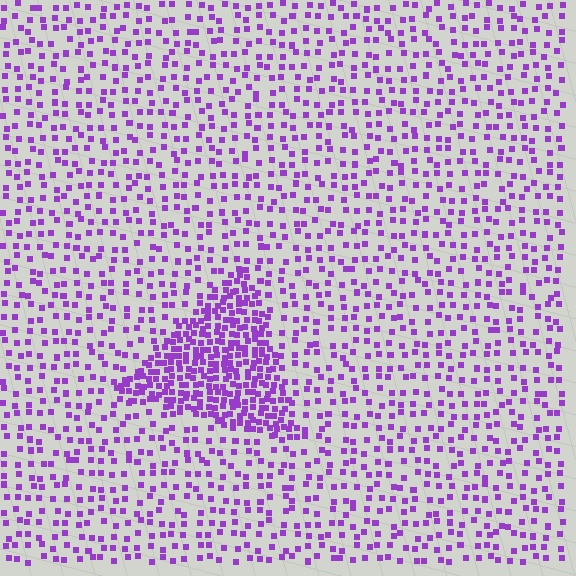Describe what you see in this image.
The image contains small purple elements arranged at two different densities. A triangle-shaped region is visible where the elements are more densely packed than the surrounding area.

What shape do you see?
I see a triangle.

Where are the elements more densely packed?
The elements are more densely packed inside the triangle boundary.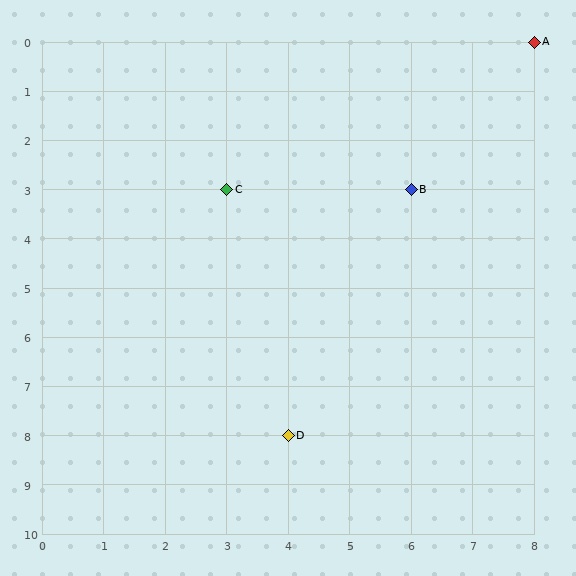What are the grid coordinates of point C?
Point C is at grid coordinates (3, 3).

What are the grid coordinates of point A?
Point A is at grid coordinates (8, 0).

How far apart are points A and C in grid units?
Points A and C are 5 columns and 3 rows apart (about 5.8 grid units diagonally).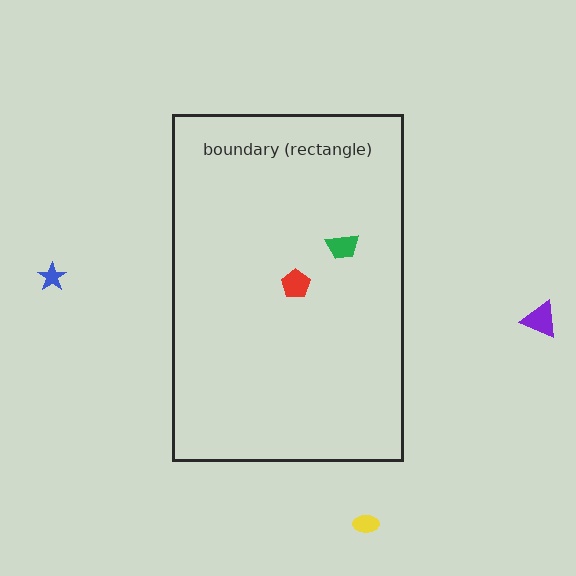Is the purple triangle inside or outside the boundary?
Outside.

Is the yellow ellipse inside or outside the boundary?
Outside.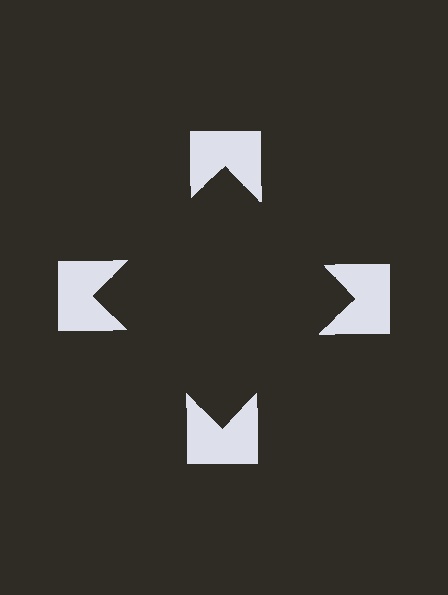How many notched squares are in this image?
There are 4 — one at each vertex of the illusory square.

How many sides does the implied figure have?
4 sides.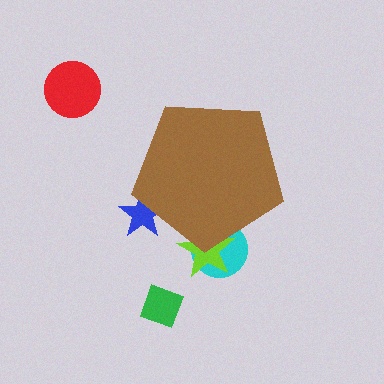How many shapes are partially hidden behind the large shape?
3 shapes are partially hidden.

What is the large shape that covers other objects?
A brown pentagon.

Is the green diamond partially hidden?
No, the green diamond is fully visible.